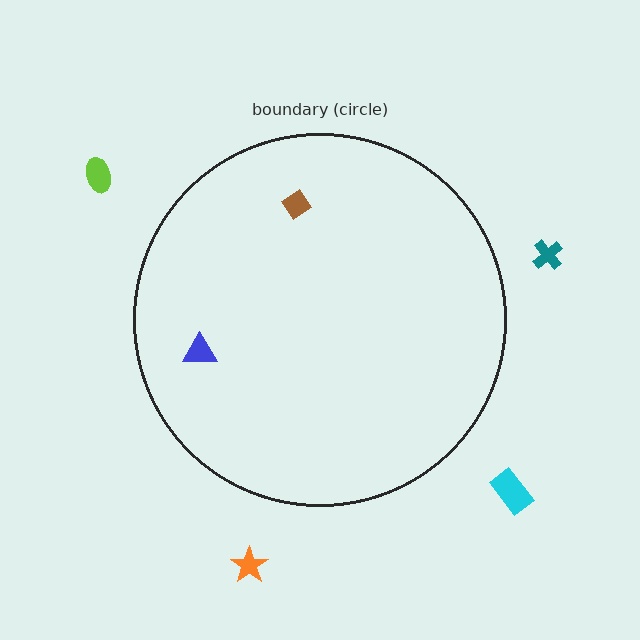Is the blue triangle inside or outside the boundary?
Inside.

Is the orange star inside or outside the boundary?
Outside.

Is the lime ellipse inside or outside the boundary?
Outside.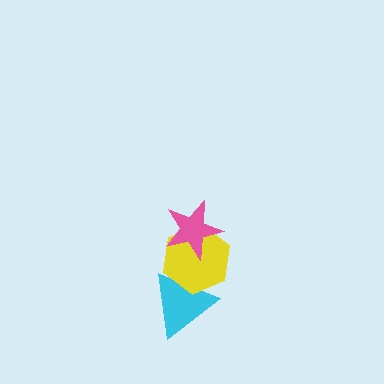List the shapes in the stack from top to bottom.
From top to bottom: the pink star, the yellow hexagon, the cyan triangle.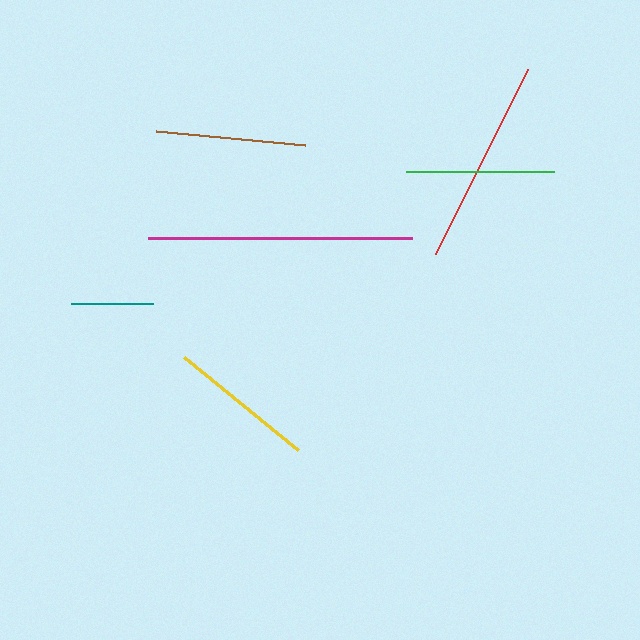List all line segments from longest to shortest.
From longest to shortest: magenta, red, brown, green, yellow, teal.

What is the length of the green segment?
The green segment is approximately 148 pixels long.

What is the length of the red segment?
The red segment is approximately 206 pixels long.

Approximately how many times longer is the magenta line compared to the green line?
The magenta line is approximately 1.8 times the length of the green line.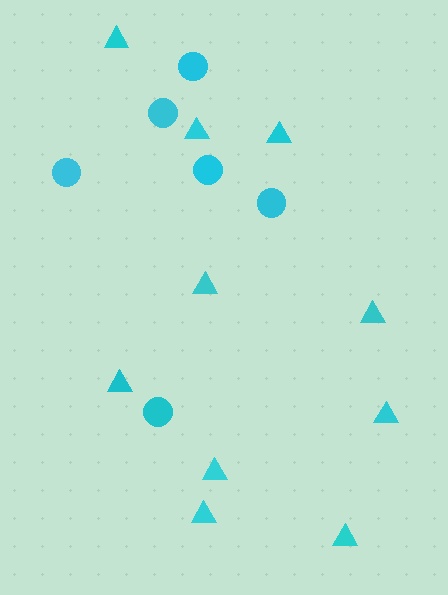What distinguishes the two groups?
There are 2 groups: one group of triangles (10) and one group of circles (6).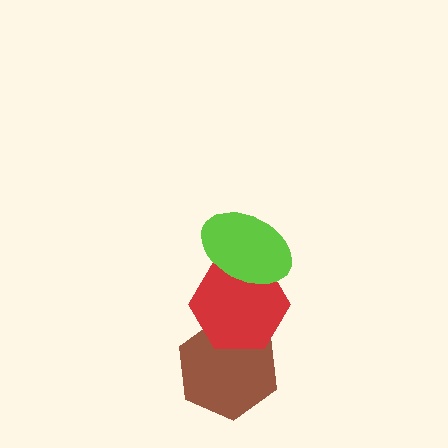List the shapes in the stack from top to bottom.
From top to bottom: the lime ellipse, the red hexagon, the brown hexagon.